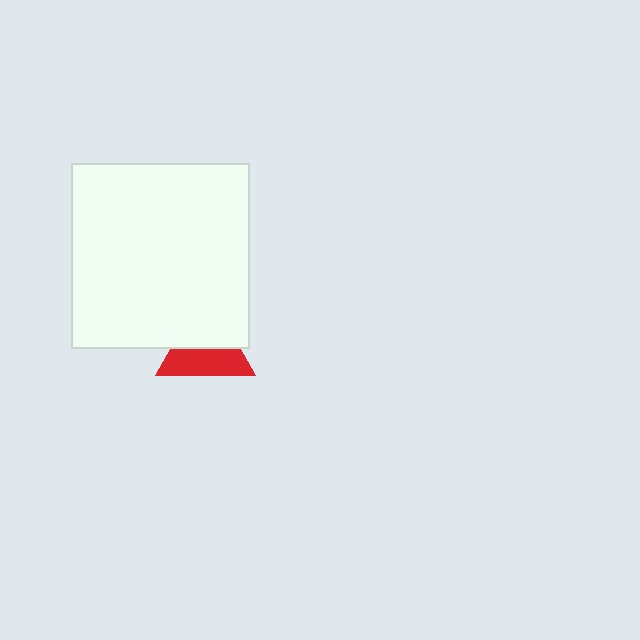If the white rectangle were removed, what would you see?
You would see the complete red triangle.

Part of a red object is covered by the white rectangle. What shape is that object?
It is a triangle.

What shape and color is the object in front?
The object in front is a white rectangle.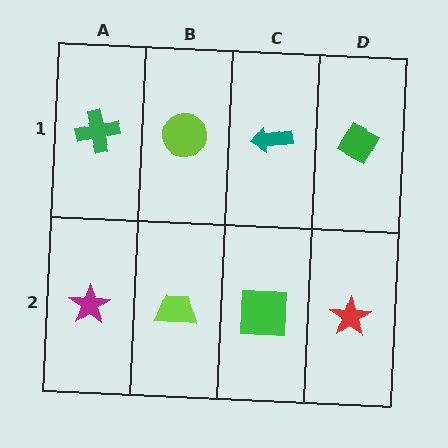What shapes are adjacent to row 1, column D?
A red star (row 2, column D), a teal arrow (row 1, column C).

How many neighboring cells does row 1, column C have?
3.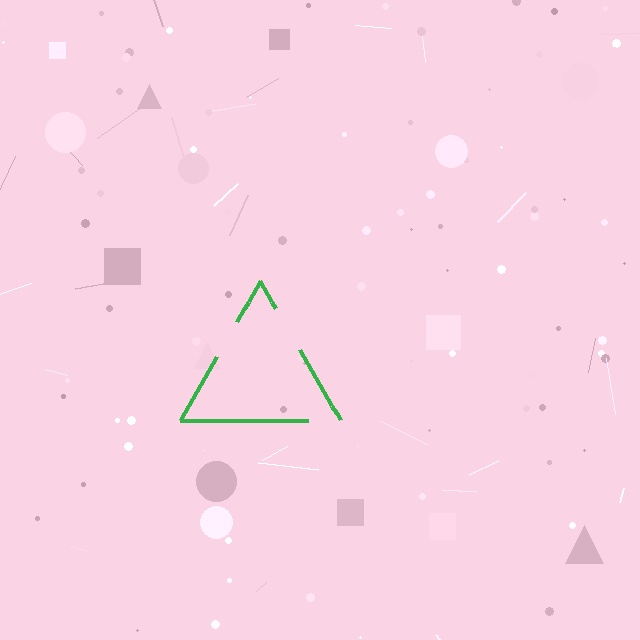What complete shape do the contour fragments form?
The contour fragments form a triangle.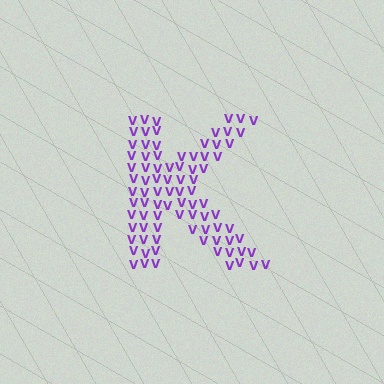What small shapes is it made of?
It is made of small letter V's.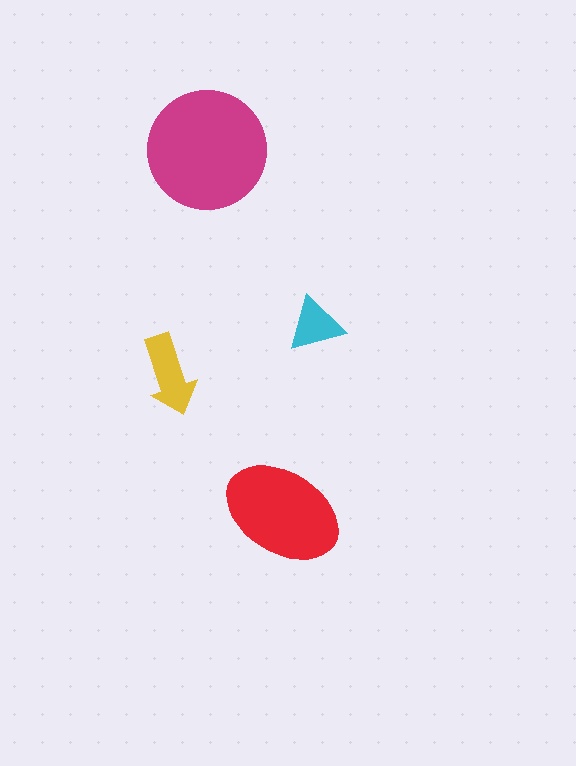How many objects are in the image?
There are 4 objects in the image.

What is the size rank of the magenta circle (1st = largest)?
1st.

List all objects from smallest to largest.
The cyan triangle, the yellow arrow, the red ellipse, the magenta circle.